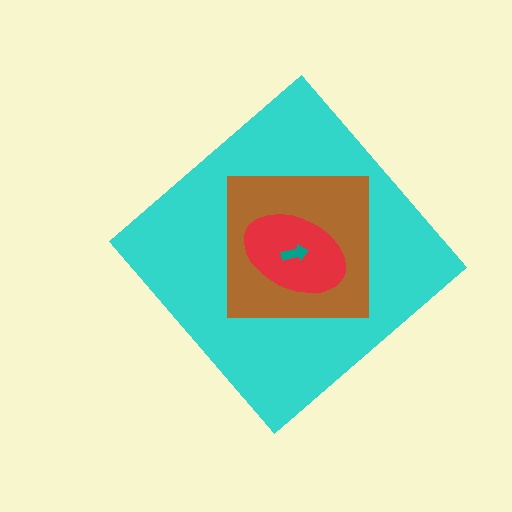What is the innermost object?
The teal arrow.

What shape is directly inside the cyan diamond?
The brown square.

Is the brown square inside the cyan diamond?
Yes.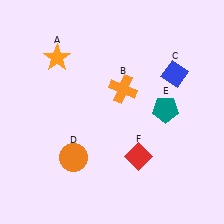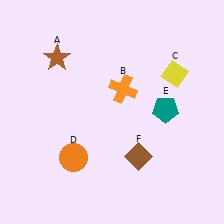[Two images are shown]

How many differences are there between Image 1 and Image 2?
There are 3 differences between the two images.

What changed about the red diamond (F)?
In Image 1, F is red. In Image 2, it changed to brown.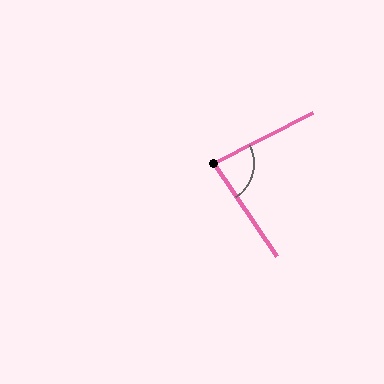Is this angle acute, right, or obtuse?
It is acute.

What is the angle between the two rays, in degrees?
Approximately 83 degrees.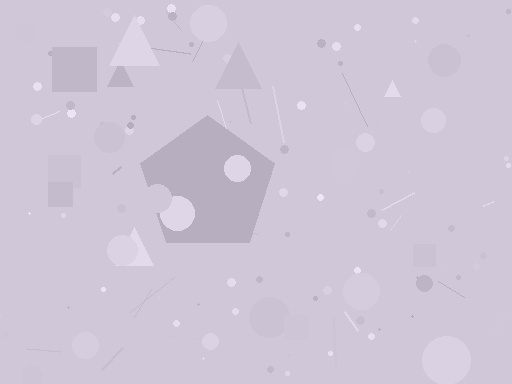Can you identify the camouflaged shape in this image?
The camouflaged shape is a pentagon.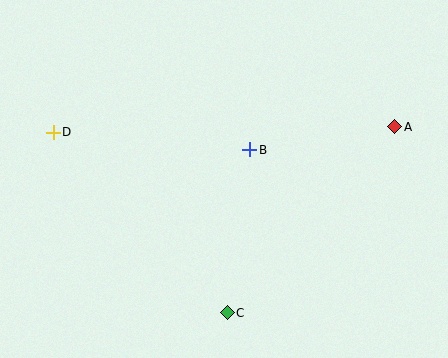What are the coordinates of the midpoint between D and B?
The midpoint between D and B is at (151, 141).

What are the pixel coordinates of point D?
Point D is at (53, 132).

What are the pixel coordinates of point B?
Point B is at (250, 150).